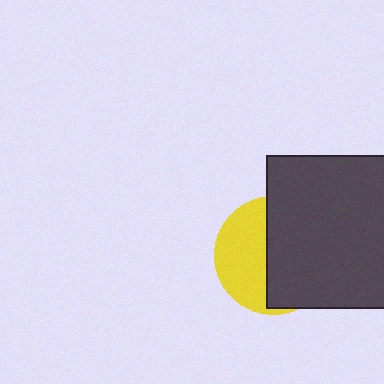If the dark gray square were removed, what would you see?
You would see the complete yellow circle.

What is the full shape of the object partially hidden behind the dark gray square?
The partially hidden object is a yellow circle.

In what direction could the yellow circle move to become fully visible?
The yellow circle could move left. That would shift it out from behind the dark gray square entirely.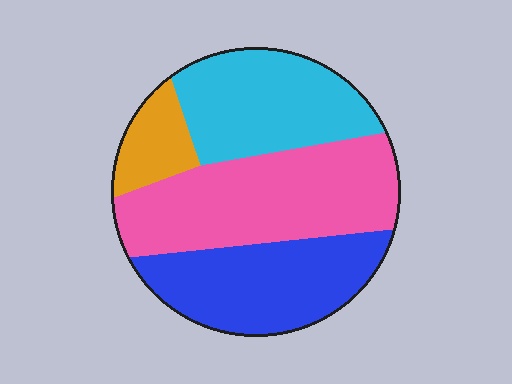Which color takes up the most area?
Pink, at roughly 35%.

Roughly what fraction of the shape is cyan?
Cyan covers 26% of the shape.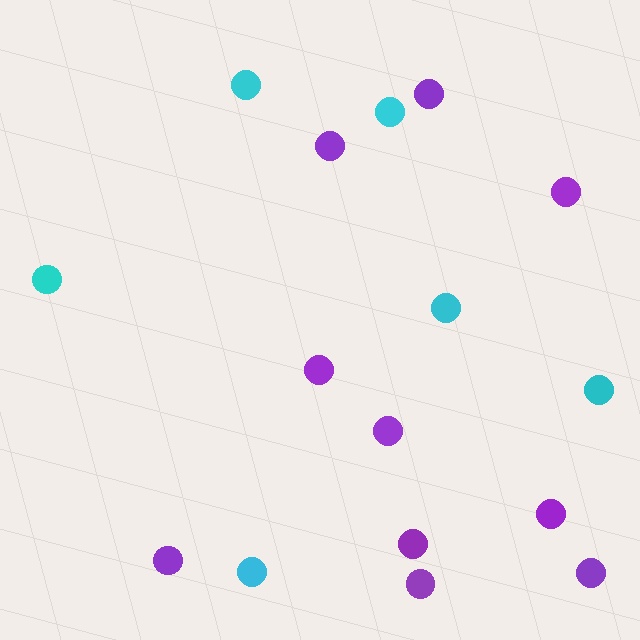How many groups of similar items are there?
There are 2 groups: one group of purple circles (10) and one group of cyan circles (6).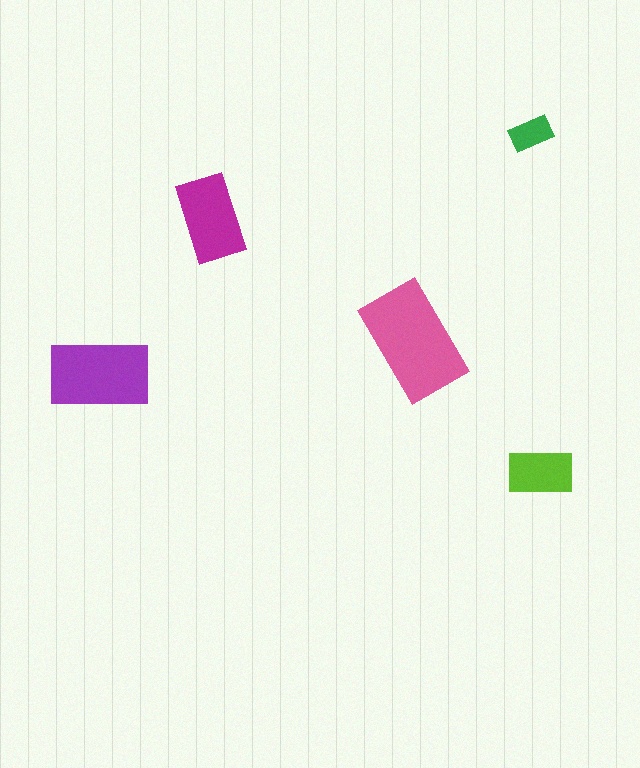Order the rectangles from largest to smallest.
the pink one, the purple one, the magenta one, the lime one, the green one.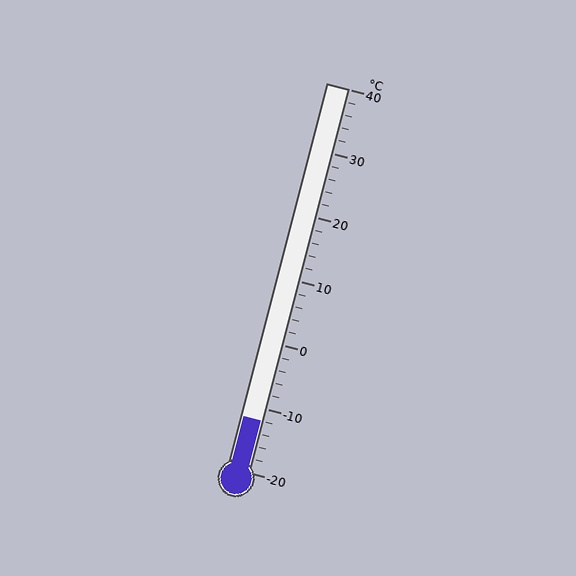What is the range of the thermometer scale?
The thermometer scale ranges from -20°C to 40°C.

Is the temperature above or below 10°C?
The temperature is below 10°C.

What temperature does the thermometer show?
The thermometer shows approximately -12°C.